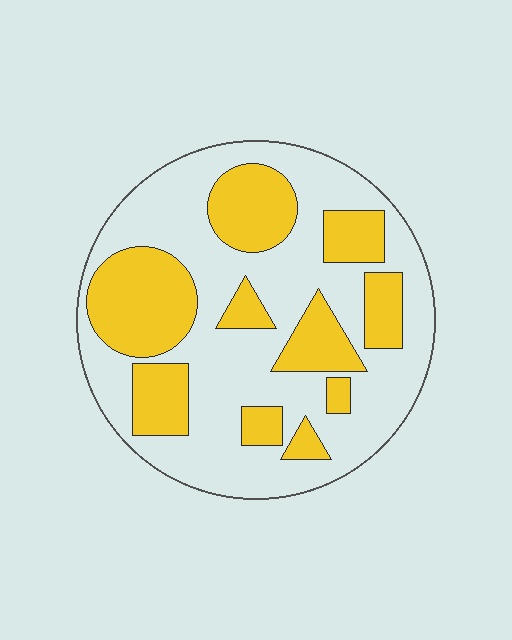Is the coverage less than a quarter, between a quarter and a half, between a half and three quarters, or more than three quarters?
Between a quarter and a half.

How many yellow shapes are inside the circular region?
10.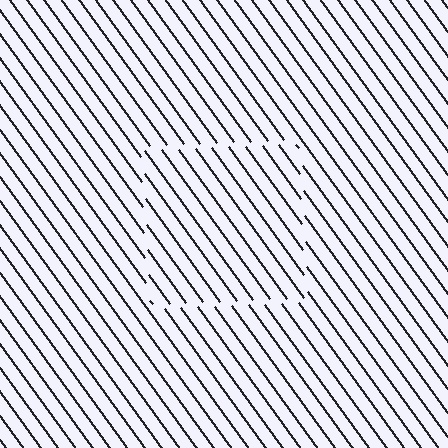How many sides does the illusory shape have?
4 sides — the line-ends trace a square.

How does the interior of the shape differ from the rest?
The interior of the shape contains the same grating, shifted by half a period — the contour is defined by the phase discontinuity where line-ends from the inner and outer gratings abut.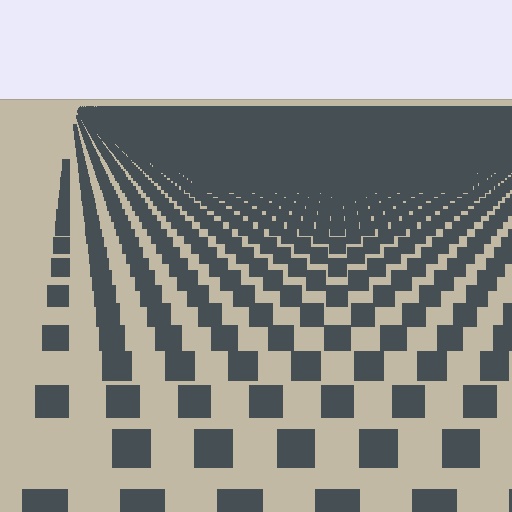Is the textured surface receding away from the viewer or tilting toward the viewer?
The surface is receding away from the viewer. Texture elements get smaller and denser toward the top.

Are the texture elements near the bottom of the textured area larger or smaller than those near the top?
Larger. Near the bottom, elements are closer to the viewer and appear at a bigger on-screen size.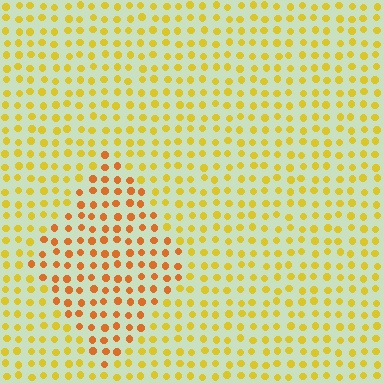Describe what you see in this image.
The image is filled with small yellow elements in a uniform arrangement. A diamond-shaped region is visible where the elements are tinted to a slightly different hue, forming a subtle color boundary.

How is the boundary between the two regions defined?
The boundary is defined purely by a slight shift in hue (about 29 degrees). Spacing, size, and orientation are identical on both sides.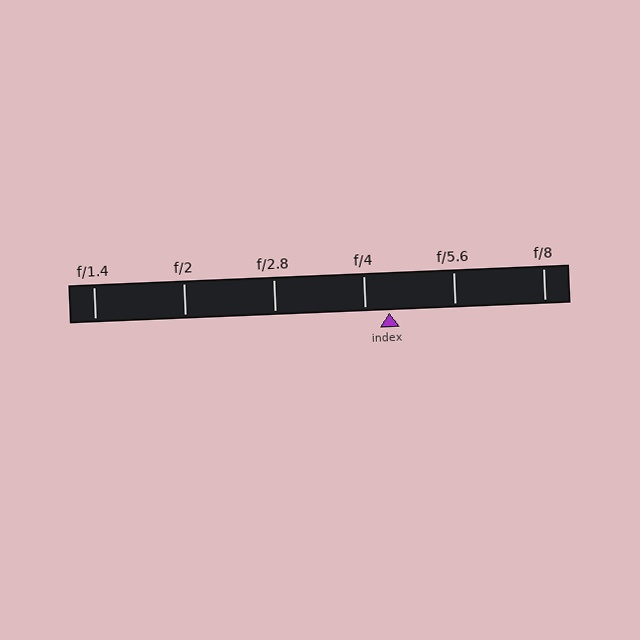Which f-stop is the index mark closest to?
The index mark is closest to f/4.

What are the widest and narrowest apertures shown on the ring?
The widest aperture shown is f/1.4 and the narrowest is f/8.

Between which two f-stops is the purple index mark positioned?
The index mark is between f/4 and f/5.6.